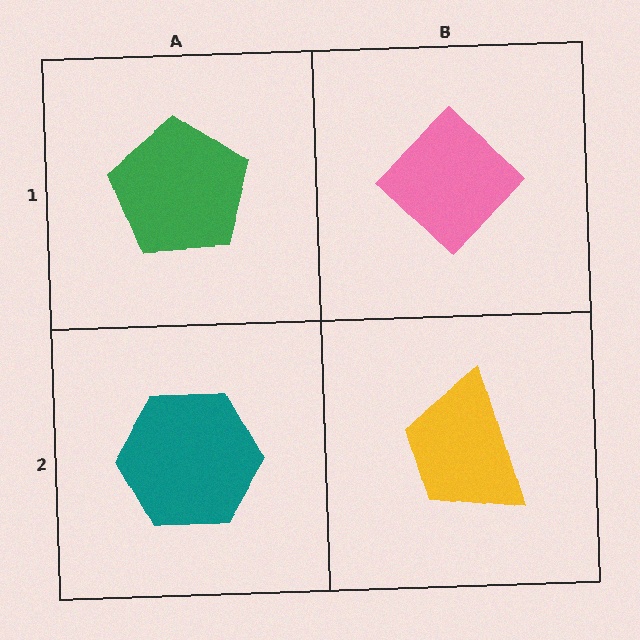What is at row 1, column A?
A green pentagon.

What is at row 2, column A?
A teal hexagon.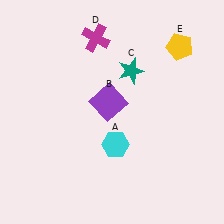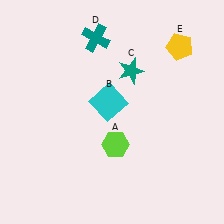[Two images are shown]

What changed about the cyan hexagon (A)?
In Image 1, A is cyan. In Image 2, it changed to lime.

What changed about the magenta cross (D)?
In Image 1, D is magenta. In Image 2, it changed to teal.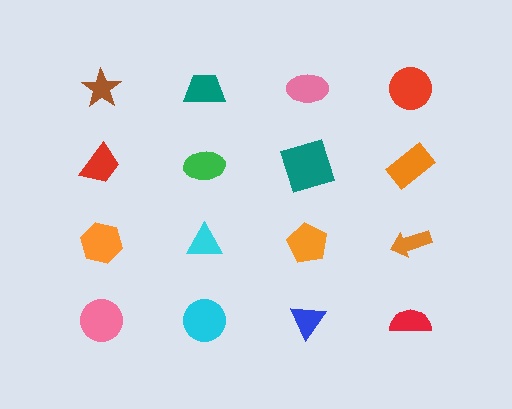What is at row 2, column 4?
An orange rectangle.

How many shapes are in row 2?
4 shapes.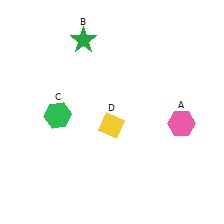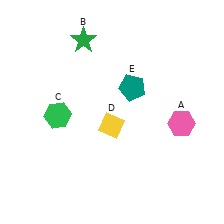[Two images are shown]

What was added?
A teal pentagon (E) was added in Image 2.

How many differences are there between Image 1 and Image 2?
There is 1 difference between the two images.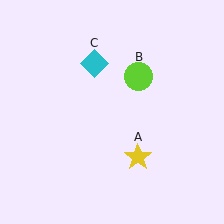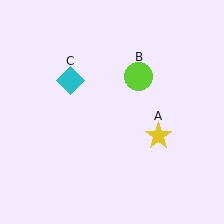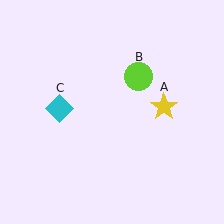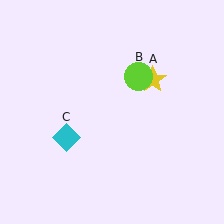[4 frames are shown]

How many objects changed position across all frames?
2 objects changed position: yellow star (object A), cyan diamond (object C).